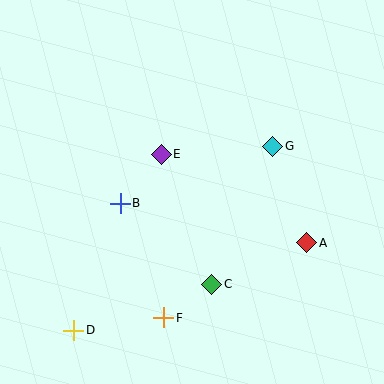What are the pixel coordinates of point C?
Point C is at (212, 284).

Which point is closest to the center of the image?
Point E at (161, 154) is closest to the center.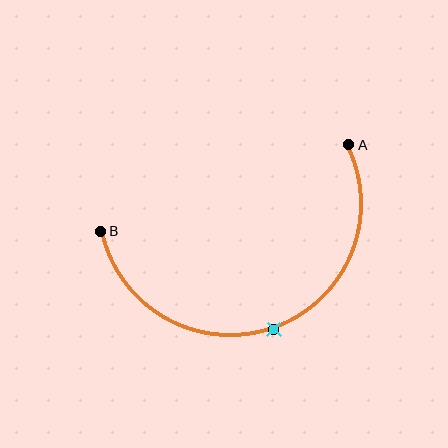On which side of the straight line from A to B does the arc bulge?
The arc bulges below the straight line connecting A and B.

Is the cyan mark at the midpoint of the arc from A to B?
Yes. The cyan mark lies on the arc at equal arc-length from both A and B — it is the arc midpoint.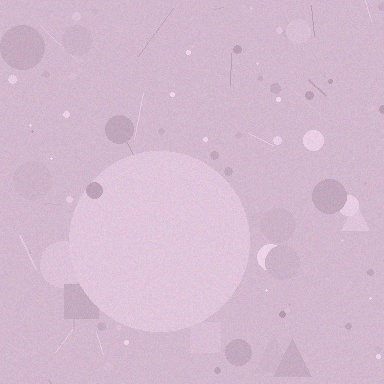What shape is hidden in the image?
A circle is hidden in the image.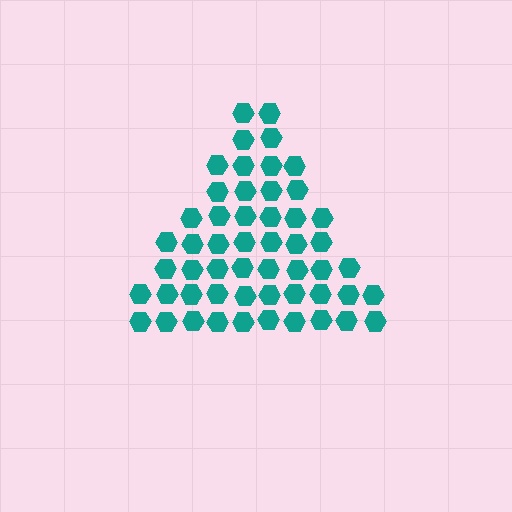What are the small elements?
The small elements are hexagons.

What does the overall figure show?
The overall figure shows a triangle.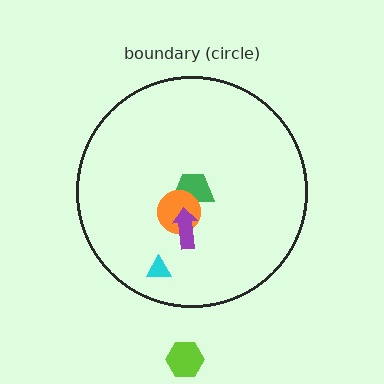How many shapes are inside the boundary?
4 inside, 1 outside.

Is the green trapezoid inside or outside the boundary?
Inside.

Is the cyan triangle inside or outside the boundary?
Inside.